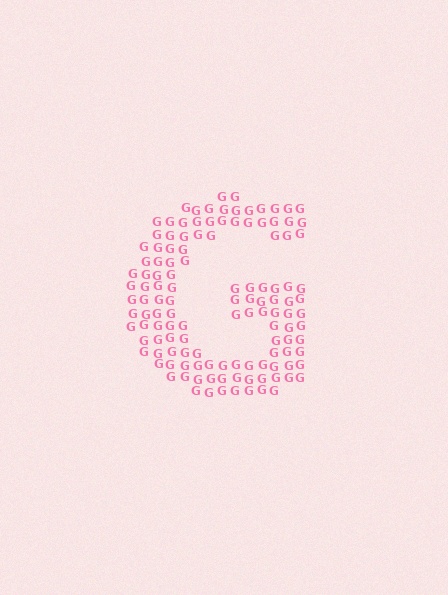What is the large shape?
The large shape is the letter G.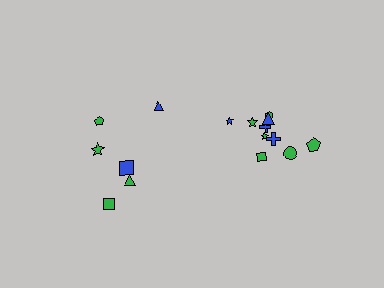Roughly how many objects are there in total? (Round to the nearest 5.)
Roughly 15 objects in total.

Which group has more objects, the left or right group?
The right group.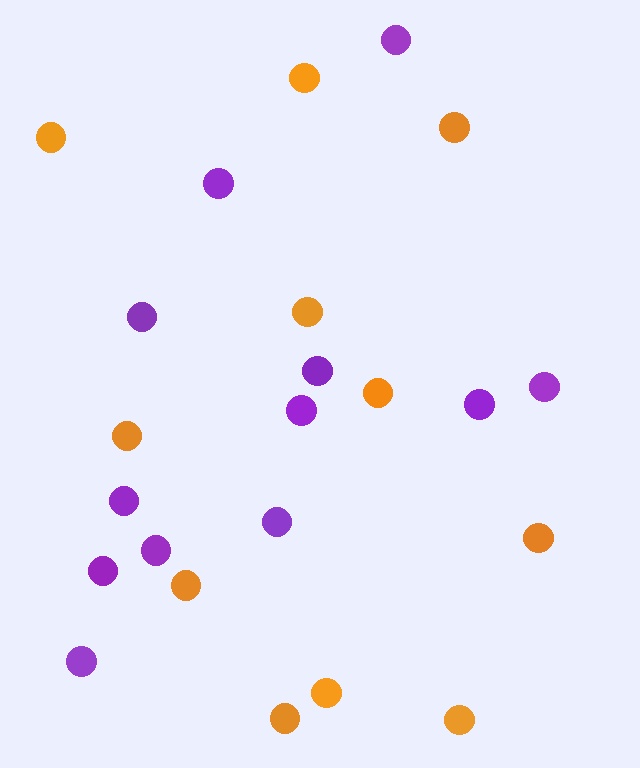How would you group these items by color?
There are 2 groups: one group of purple circles (12) and one group of orange circles (11).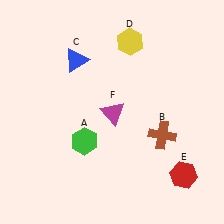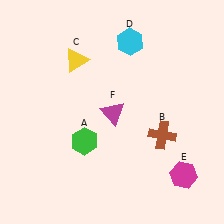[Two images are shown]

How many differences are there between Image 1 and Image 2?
There are 3 differences between the two images.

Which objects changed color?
C changed from blue to yellow. D changed from yellow to cyan. E changed from red to magenta.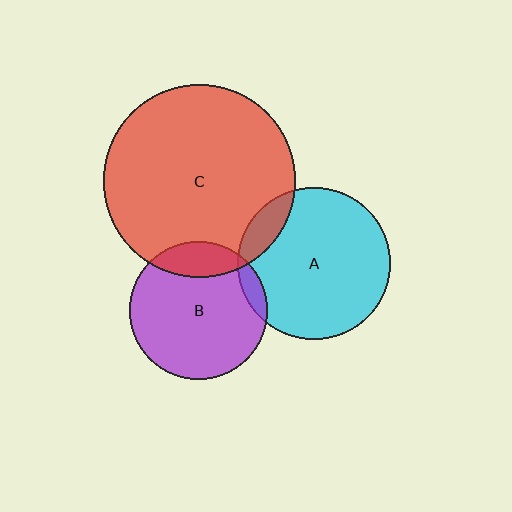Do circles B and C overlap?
Yes.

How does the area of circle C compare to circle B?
Approximately 1.9 times.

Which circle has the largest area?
Circle C (red).